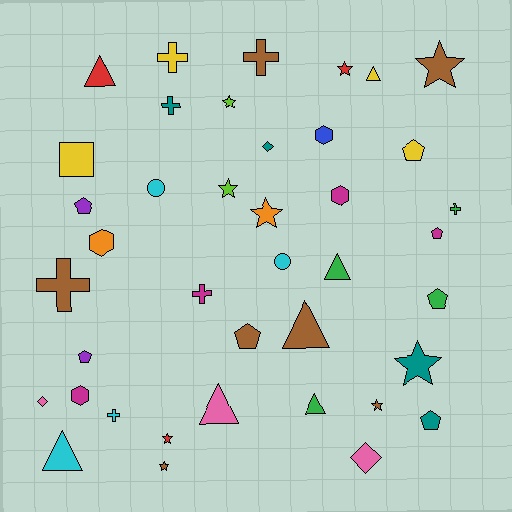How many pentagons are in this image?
There are 7 pentagons.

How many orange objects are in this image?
There are 2 orange objects.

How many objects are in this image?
There are 40 objects.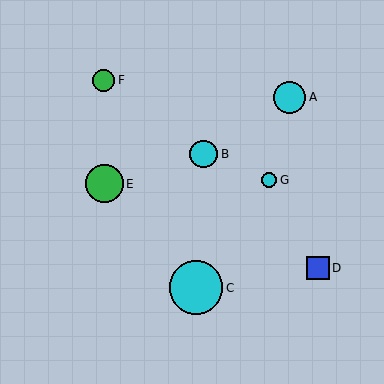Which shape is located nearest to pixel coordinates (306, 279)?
The blue square (labeled D) at (318, 268) is nearest to that location.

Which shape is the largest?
The cyan circle (labeled C) is the largest.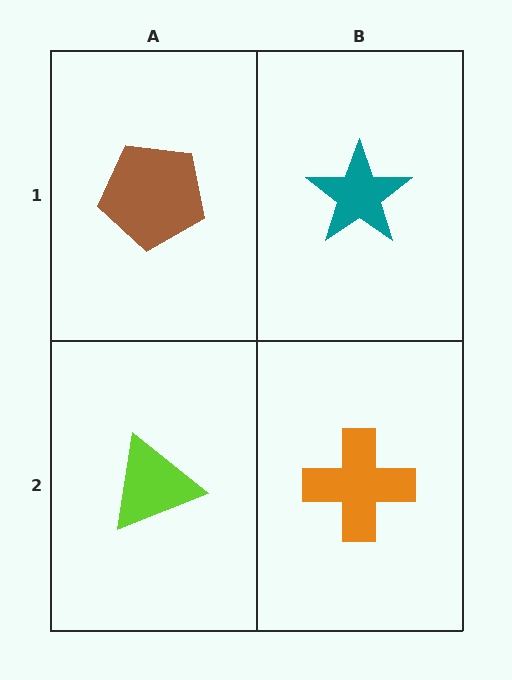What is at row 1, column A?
A brown pentagon.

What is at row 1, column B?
A teal star.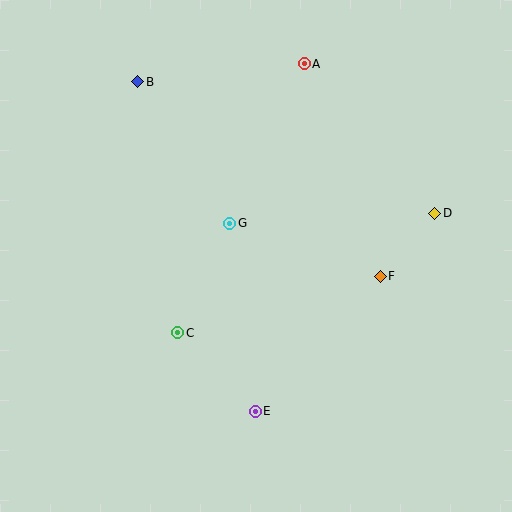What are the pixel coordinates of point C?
Point C is at (177, 333).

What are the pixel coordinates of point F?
Point F is at (380, 276).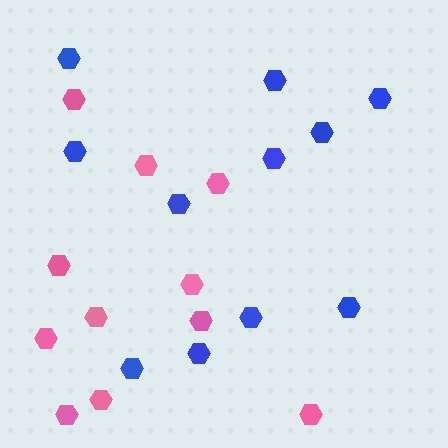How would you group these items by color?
There are 2 groups: one group of blue hexagons (11) and one group of pink hexagons (11).